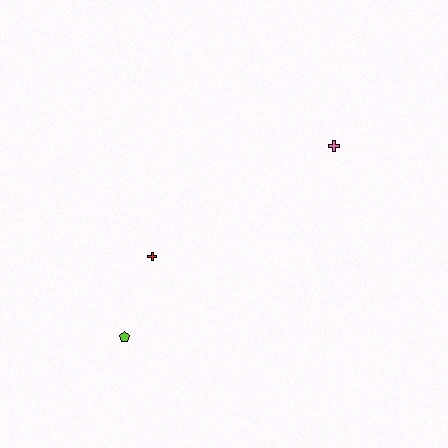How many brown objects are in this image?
There are no brown objects.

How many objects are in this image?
There are 3 objects.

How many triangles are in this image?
There are no triangles.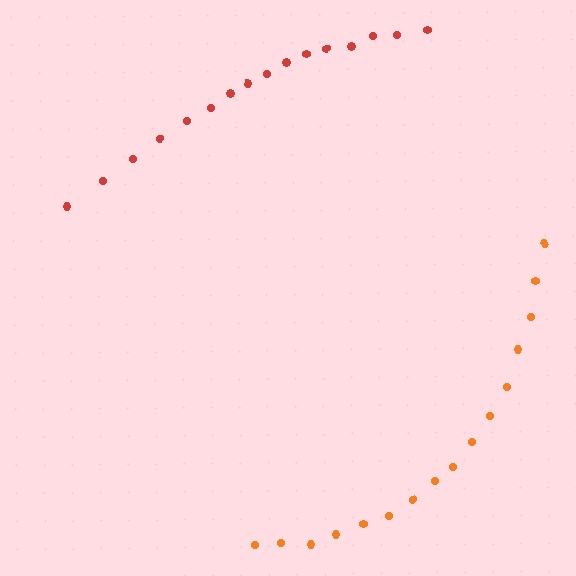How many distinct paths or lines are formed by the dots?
There are 2 distinct paths.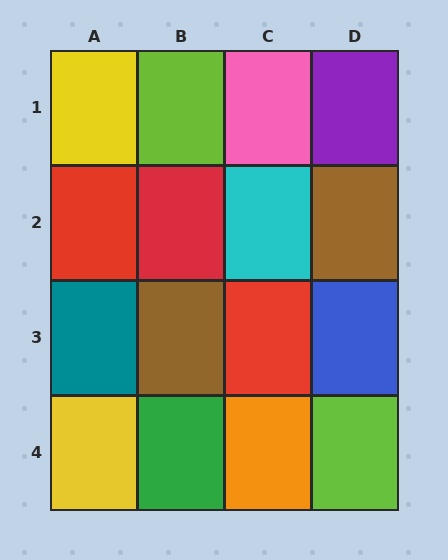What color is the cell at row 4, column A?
Yellow.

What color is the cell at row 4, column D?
Lime.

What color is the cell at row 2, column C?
Cyan.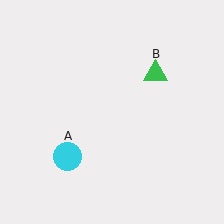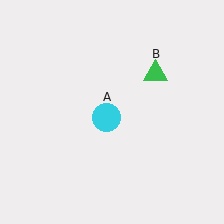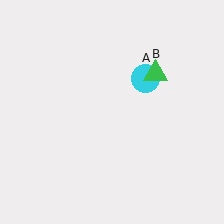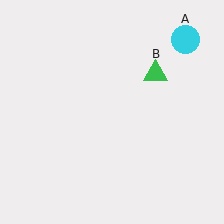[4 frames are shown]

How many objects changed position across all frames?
1 object changed position: cyan circle (object A).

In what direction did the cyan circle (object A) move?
The cyan circle (object A) moved up and to the right.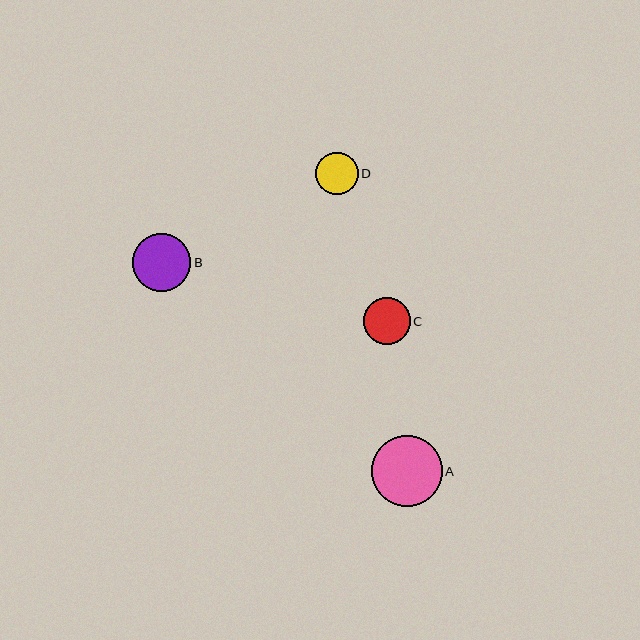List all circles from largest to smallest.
From largest to smallest: A, B, C, D.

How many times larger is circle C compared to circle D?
Circle C is approximately 1.1 times the size of circle D.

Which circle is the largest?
Circle A is the largest with a size of approximately 71 pixels.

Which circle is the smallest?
Circle D is the smallest with a size of approximately 42 pixels.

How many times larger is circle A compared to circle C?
Circle A is approximately 1.5 times the size of circle C.